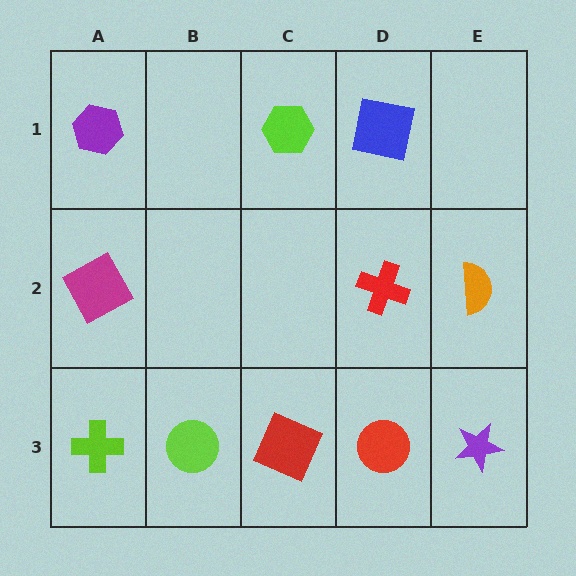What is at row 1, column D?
A blue square.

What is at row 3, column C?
A red square.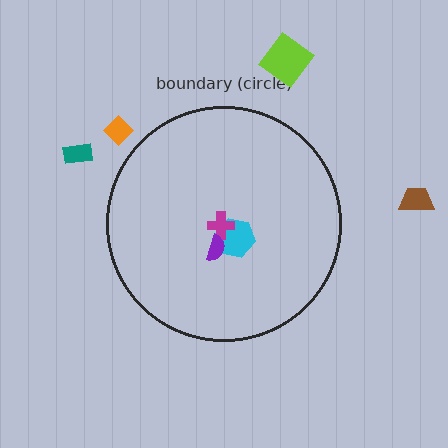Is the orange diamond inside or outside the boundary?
Outside.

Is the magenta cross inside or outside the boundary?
Inside.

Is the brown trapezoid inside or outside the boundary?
Outside.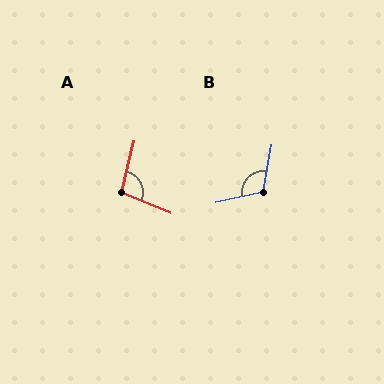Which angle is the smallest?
A, at approximately 98 degrees.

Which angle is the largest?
B, at approximately 113 degrees.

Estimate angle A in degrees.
Approximately 98 degrees.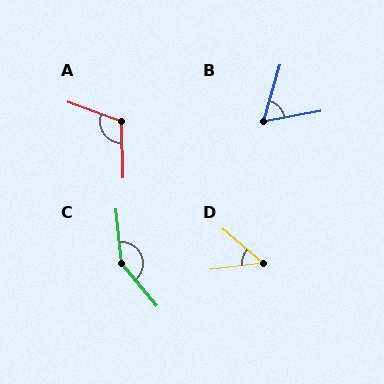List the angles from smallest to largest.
D (48°), B (63°), A (111°), C (146°).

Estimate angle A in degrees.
Approximately 111 degrees.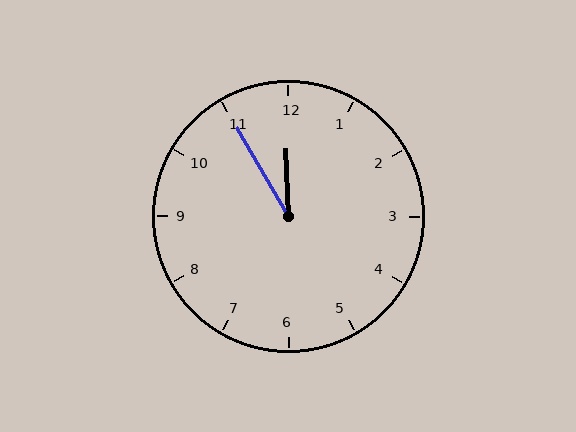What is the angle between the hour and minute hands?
Approximately 28 degrees.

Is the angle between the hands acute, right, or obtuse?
It is acute.